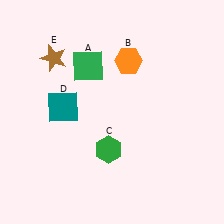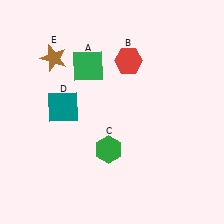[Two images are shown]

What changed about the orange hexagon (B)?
In Image 1, B is orange. In Image 2, it changed to red.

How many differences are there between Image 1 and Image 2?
There is 1 difference between the two images.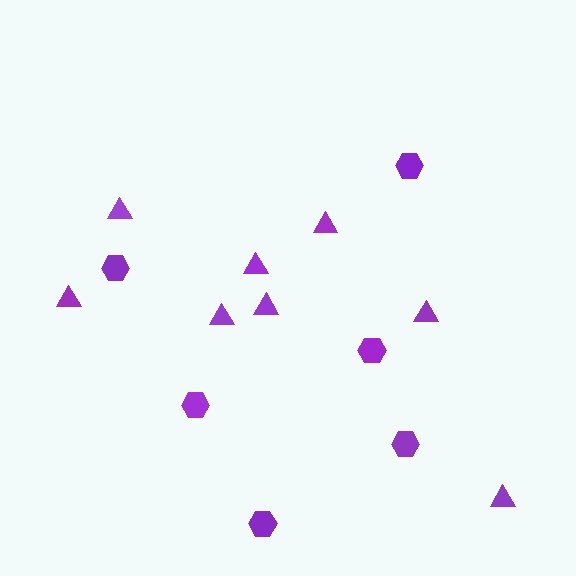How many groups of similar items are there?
There are 2 groups: one group of triangles (8) and one group of hexagons (6).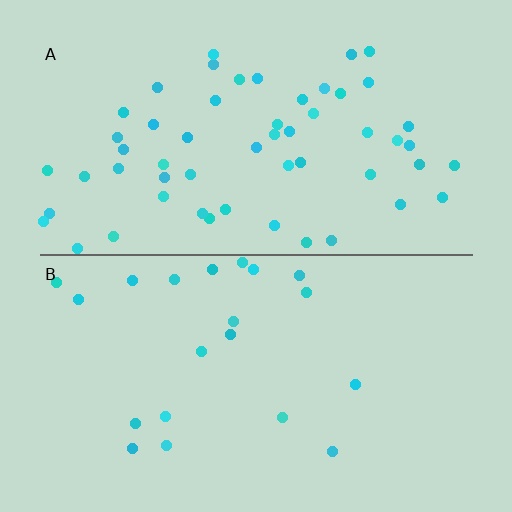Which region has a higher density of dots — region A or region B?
A (the top).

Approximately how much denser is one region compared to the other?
Approximately 2.7× — region A over region B.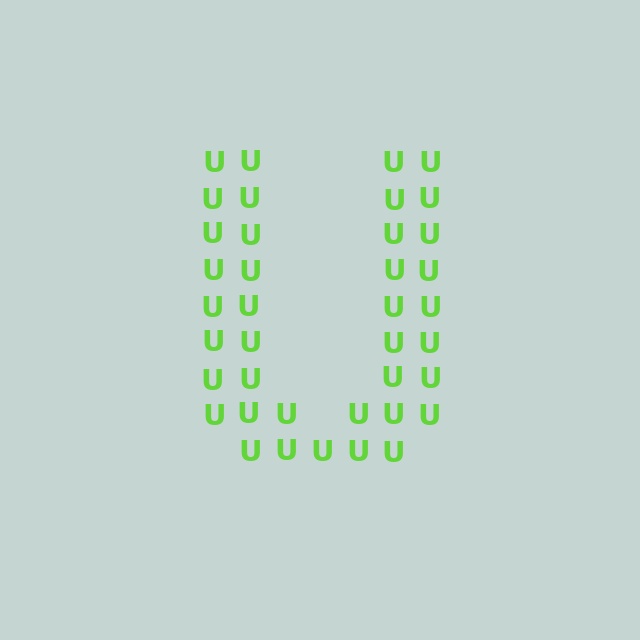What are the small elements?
The small elements are letter U's.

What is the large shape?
The large shape is the letter U.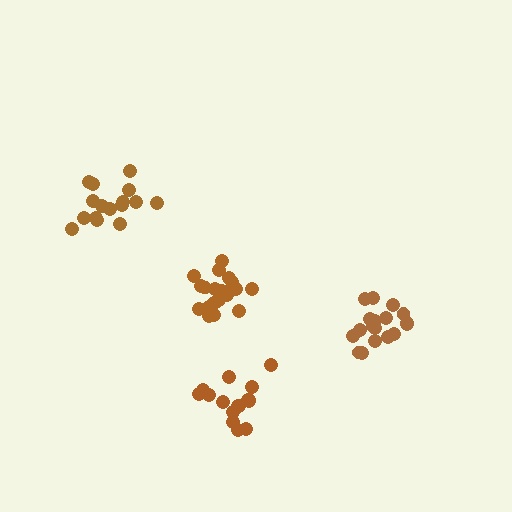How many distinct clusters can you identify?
There are 4 distinct clusters.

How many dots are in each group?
Group 1: 18 dots, Group 2: 16 dots, Group 3: 16 dots, Group 4: 20 dots (70 total).